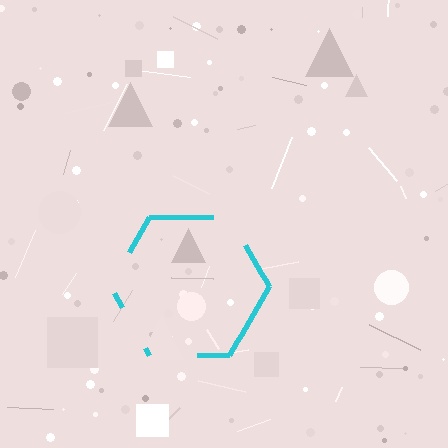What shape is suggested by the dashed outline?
The dashed outline suggests a hexagon.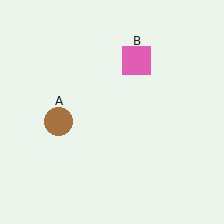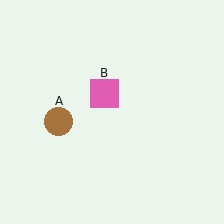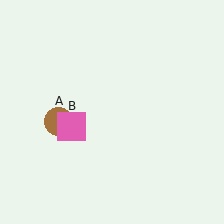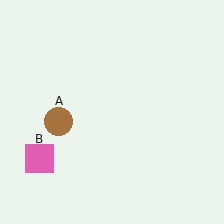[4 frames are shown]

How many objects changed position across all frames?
1 object changed position: pink square (object B).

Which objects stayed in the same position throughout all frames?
Brown circle (object A) remained stationary.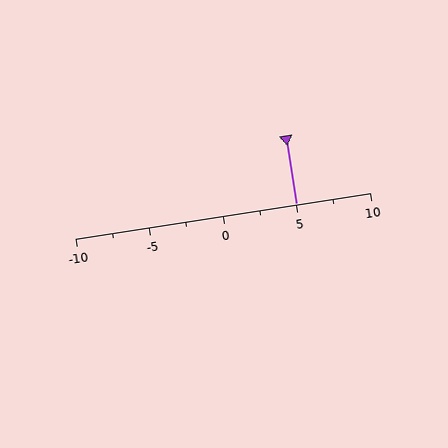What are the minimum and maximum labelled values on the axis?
The axis runs from -10 to 10.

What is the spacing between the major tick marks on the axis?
The major ticks are spaced 5 apart.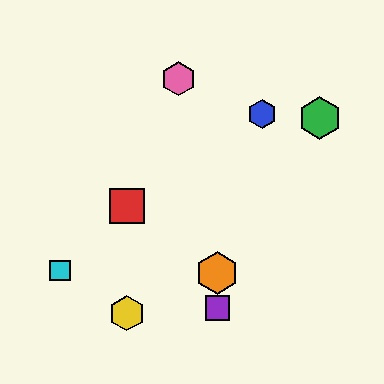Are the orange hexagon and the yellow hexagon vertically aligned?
No, the orange hexagon is at x≈217 and the yellow hexagon is at x≈127.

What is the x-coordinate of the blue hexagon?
The blue hexagon is at x≈262.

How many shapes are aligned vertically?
2 shapes (the purple square, the orange hexagon) are aligned vertically.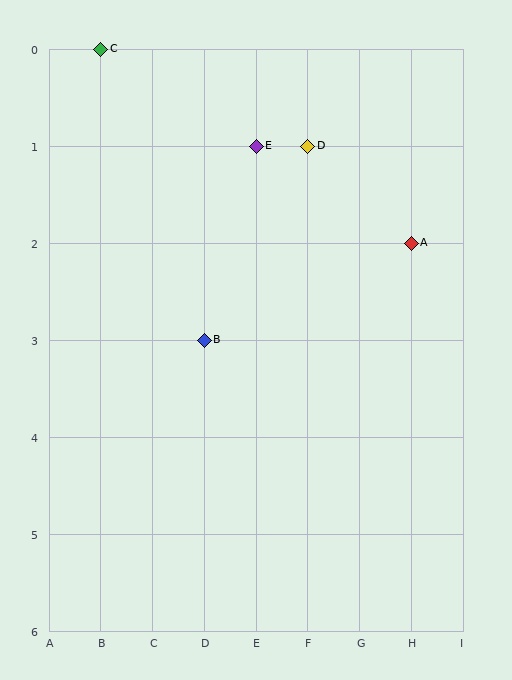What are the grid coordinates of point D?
Point D is at grid coordinates (F, 1).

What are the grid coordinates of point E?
Point E is at grid coordinates (E, 1).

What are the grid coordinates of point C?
Point C is at grid coordinates (B, 0).